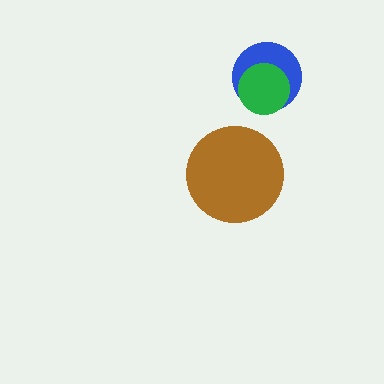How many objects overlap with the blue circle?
1 object overlaps with the blue circle.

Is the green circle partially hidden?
No, no other shape covers it.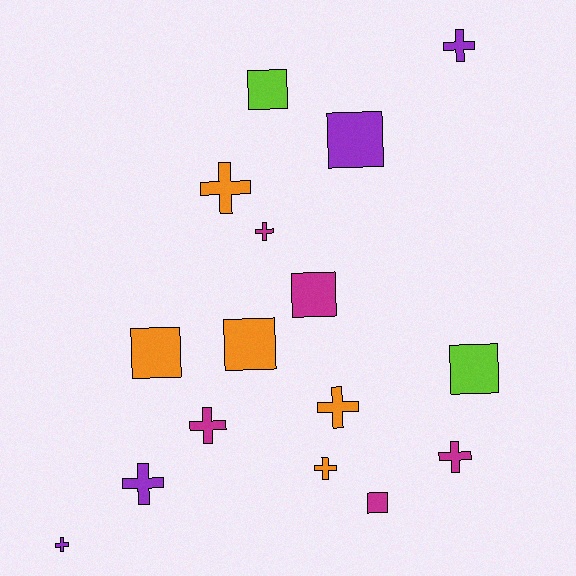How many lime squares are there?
There are 2 lime squares.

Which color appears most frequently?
Orange, with 5 objects.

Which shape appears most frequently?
Cross, with 9 objects.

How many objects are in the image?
There are 16 objects.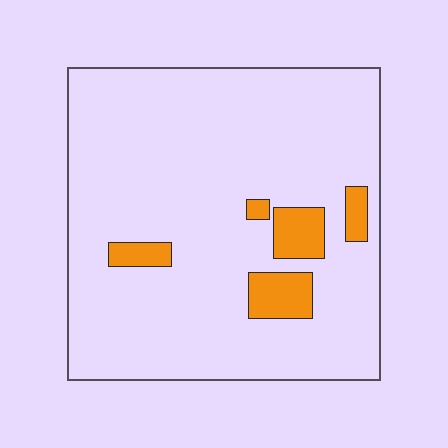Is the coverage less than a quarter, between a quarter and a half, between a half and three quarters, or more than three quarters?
Less than a quarter.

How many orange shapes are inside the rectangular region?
5.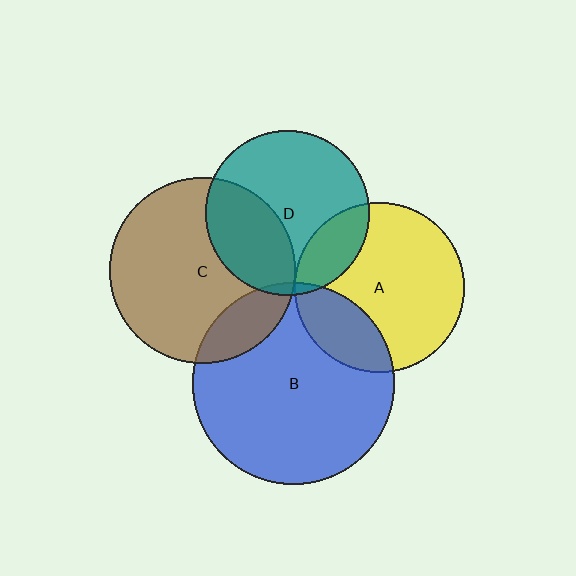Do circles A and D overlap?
Yes.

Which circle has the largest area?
Circle B (blue).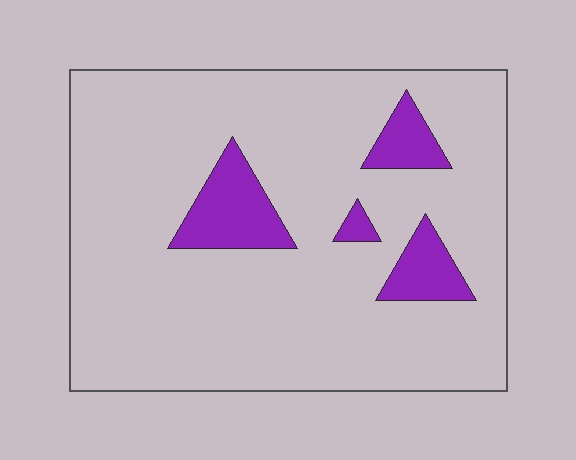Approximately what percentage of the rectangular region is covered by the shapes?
Approximately 10%.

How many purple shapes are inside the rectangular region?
4.